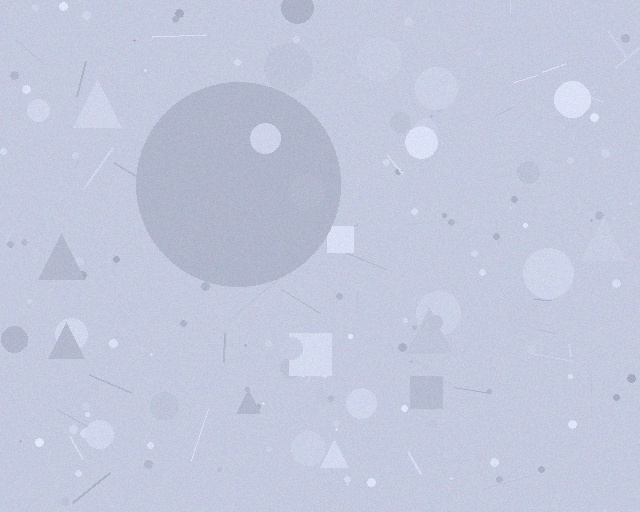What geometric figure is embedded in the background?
A circle is embedded in the background.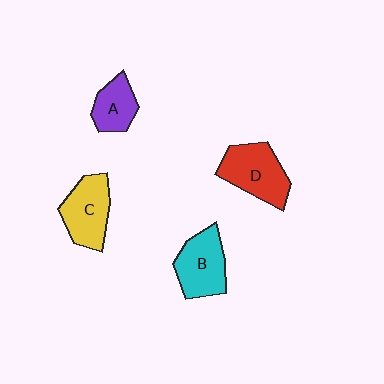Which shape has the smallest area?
Shape A (purple).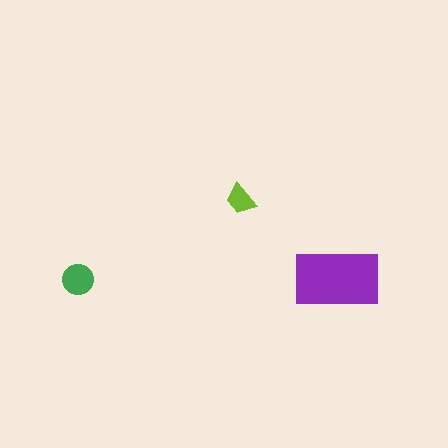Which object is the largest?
The purple rectangle.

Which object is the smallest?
The lime trapezoid.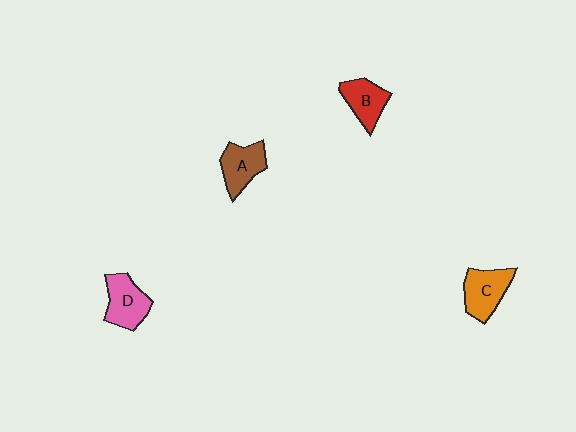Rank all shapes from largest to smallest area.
From largest to smallest: D (pink), C (orange), A (brown), B (red).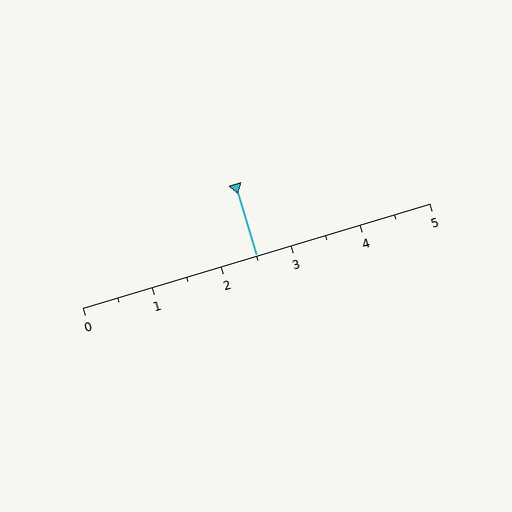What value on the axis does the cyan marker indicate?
The marker indicates approximately 2.5.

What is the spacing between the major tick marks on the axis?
The major ticks are spaced 1 apart.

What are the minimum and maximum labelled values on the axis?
The axis runs from 0 to 5.